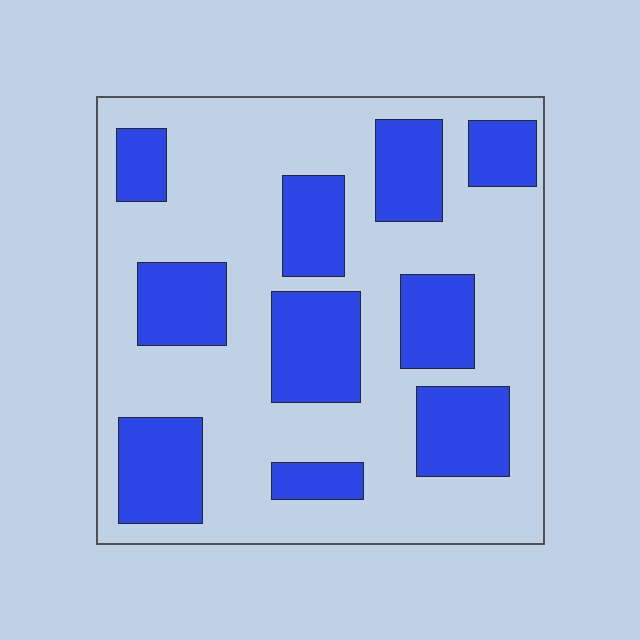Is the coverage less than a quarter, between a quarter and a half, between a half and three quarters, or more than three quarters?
Between a quarter and a half.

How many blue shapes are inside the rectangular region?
10.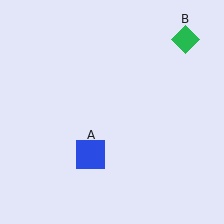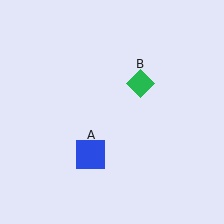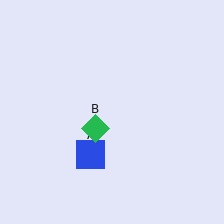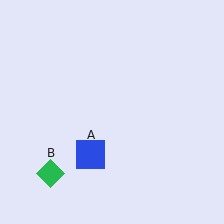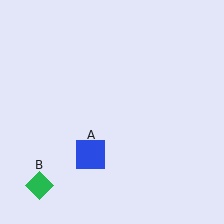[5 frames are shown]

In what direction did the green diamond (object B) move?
The green diamond (object B) moved down and to the left.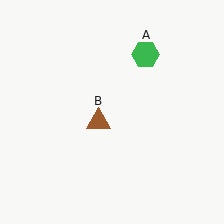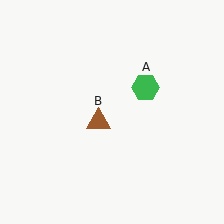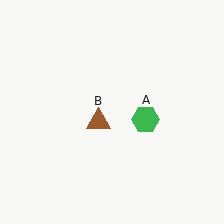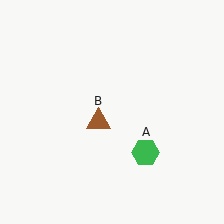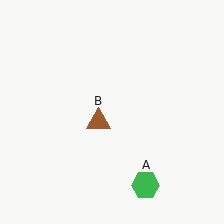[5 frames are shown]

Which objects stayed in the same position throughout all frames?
Brown triangle (object B) remained stationary.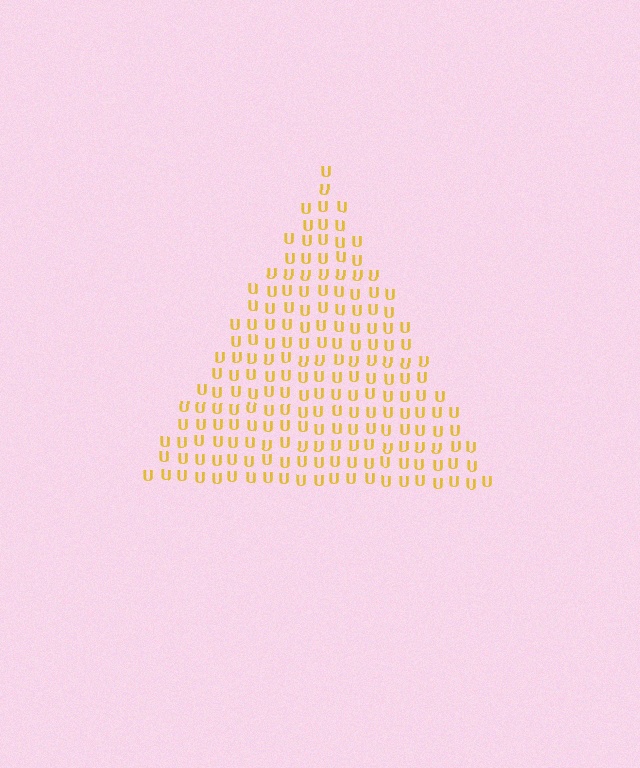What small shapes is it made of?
It is made of small letter U's.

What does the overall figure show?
The overall figure shows a triangle.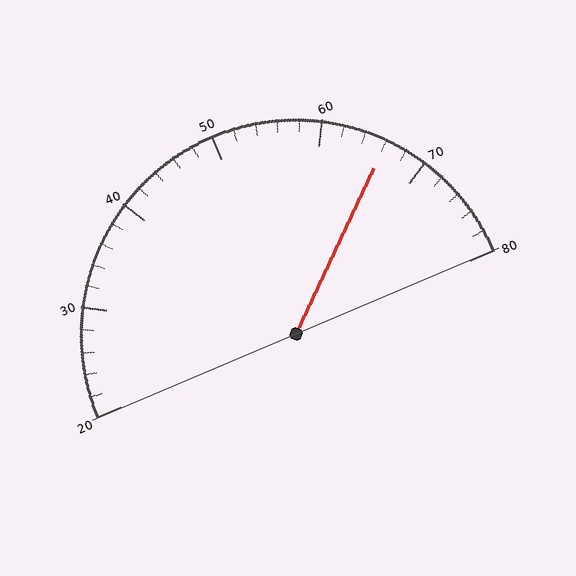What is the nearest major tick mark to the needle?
The nearest major tick mark is 70.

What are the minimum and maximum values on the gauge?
The gauge ranges from 20 to 80.